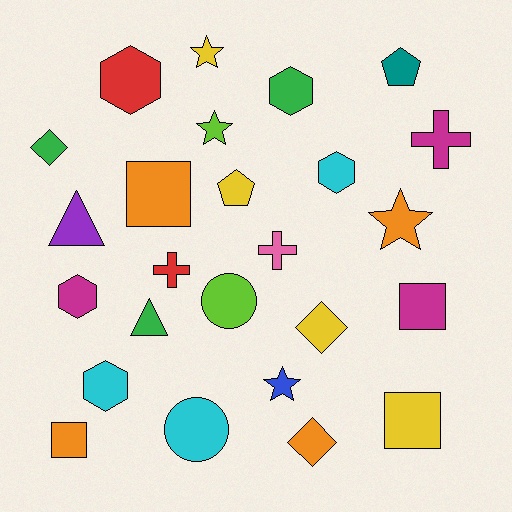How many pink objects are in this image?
There is 1 pink object.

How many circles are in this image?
There are 2 circles.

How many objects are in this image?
There are 25 objects.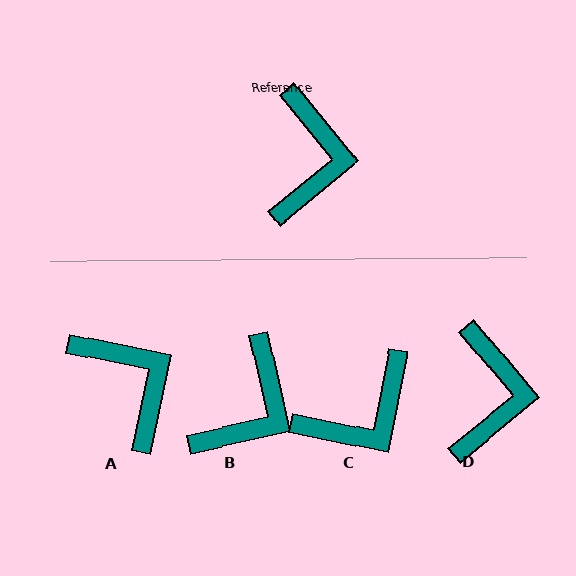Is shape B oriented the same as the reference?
No, it is off by about 26 degrees.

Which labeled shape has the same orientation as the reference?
D.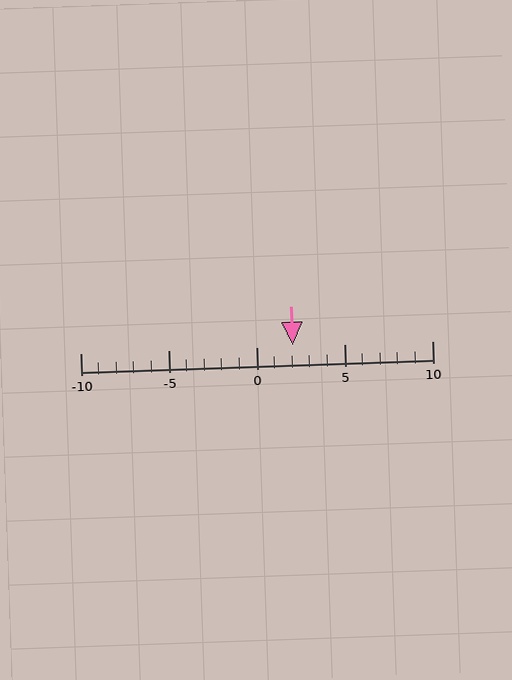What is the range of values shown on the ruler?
The ruler shows values from -10 to 10.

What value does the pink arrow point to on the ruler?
The pink arrow points to approximately 2.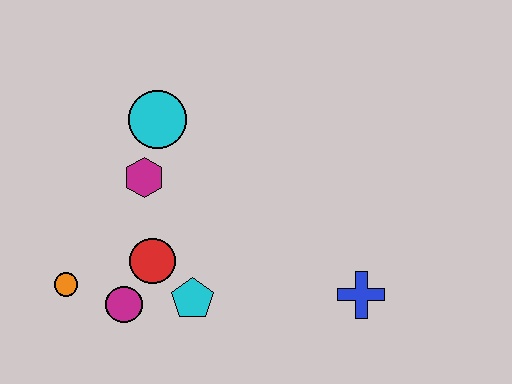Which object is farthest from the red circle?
The blue cross is farthest from the red circle.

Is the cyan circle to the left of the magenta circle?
No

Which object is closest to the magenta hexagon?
The cyan circle is closest to the magenta hexagon.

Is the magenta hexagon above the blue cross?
Yes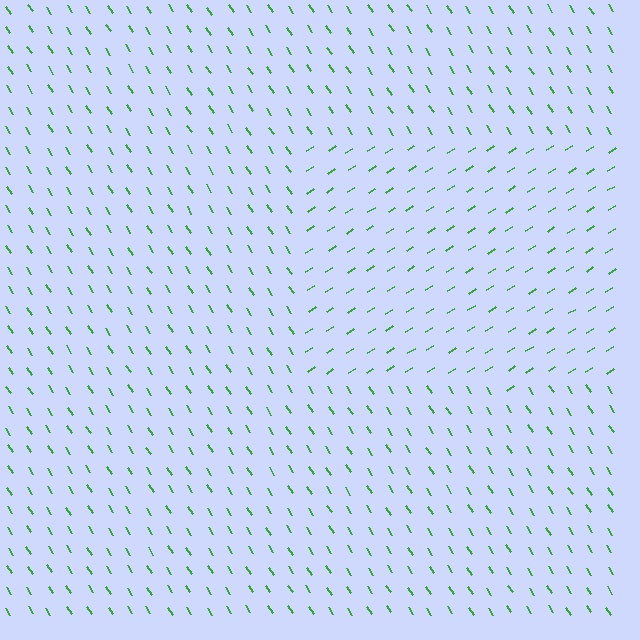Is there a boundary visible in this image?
Yes, there is a texture boundary formed by a change in line orientation.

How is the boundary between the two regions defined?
The boundary is defined purely by a change in line orientation (approximately 90 degrees difference). All lines are the same color and thickness.